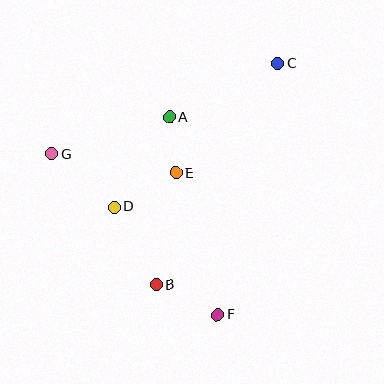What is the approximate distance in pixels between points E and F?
The distance between E and F is approximately 148 pixels.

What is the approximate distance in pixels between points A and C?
The distance between A and C is approximately 121 pixels.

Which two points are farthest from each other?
Points C and F are farthest from each other.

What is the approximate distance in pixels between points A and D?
The distance between A and D is approximately 105 pixels.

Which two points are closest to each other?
Points A and E are closest to each other.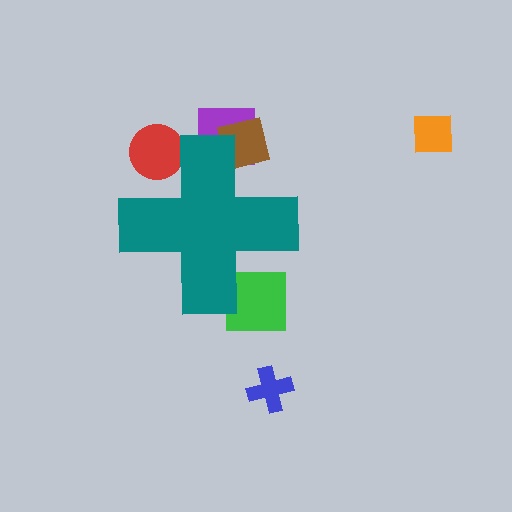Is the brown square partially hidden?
Yes, the brown square is partially hidden behind the teal cross.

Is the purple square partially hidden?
Yes, the purple square is partially hidden behind the teal cross.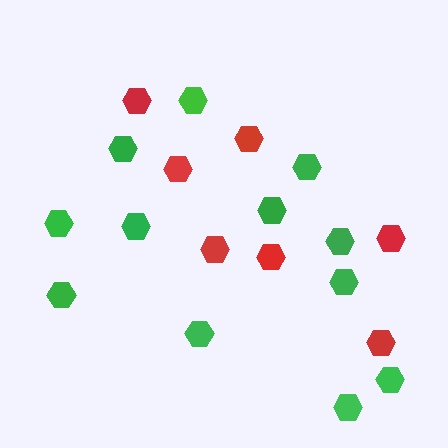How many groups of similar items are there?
There are 2 groups: one group of red hexagons (7) and one group of green hexagons (12).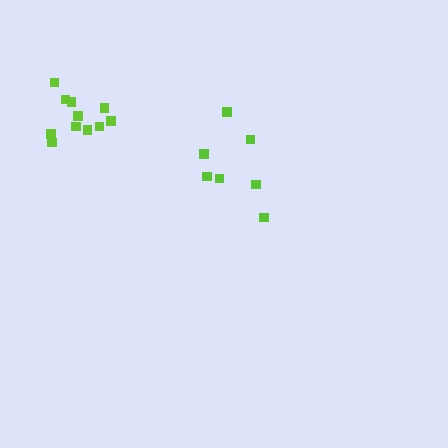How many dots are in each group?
Group 1: 11 dots, Group 2: 7 dots (18 total).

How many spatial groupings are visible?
There are 2 spatial groupings.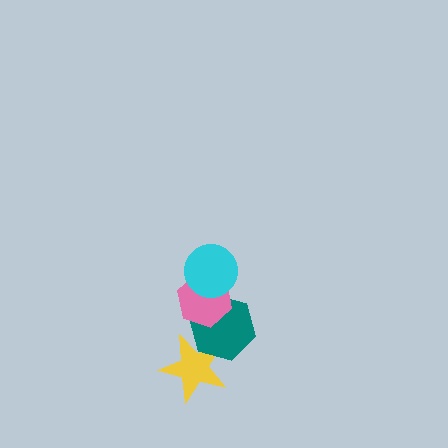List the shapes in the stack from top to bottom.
From top to bottom: the cyan circle, the pink hexagon, the teal hexagon, the yellow star.